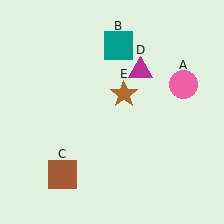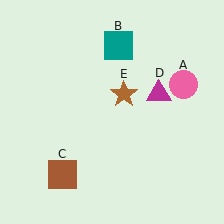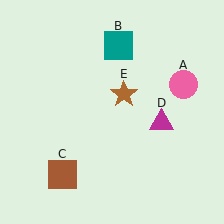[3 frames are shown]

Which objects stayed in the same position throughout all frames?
Pink circle (object A) and teal square (object B) and brown square (object C) and brown star (object E) remained stationary.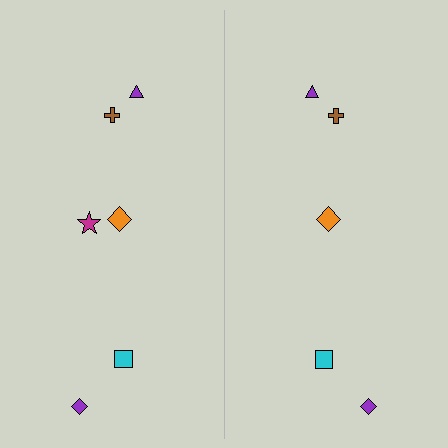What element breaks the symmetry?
A magenta star is missing from the right side.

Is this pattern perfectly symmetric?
No, the pattern is not perfectly symmetric. A magenta star is missing from the right side.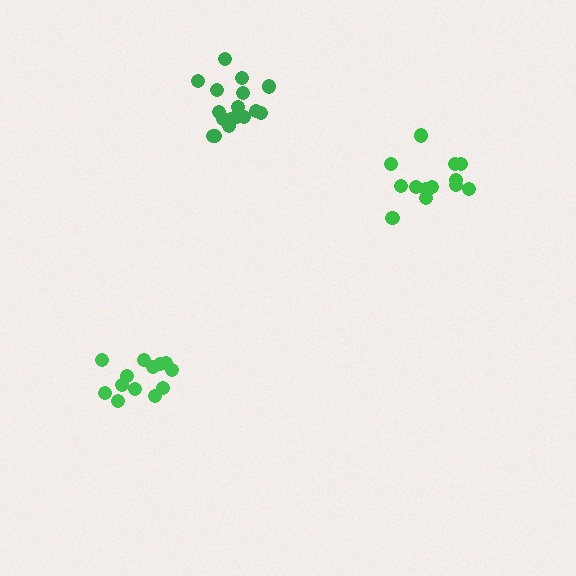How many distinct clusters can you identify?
There are 3 distinct clusters.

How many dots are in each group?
Group 1: 14 dots, Group 2: 17 dots, Group 3: 13 dots (44 total).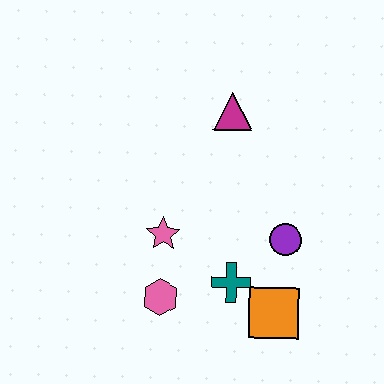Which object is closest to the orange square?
The teal cross is closest to the orange square.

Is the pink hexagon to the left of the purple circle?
Yes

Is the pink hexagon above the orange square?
Yes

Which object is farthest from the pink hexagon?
The magenta triangle is farthest from the pink hexagon.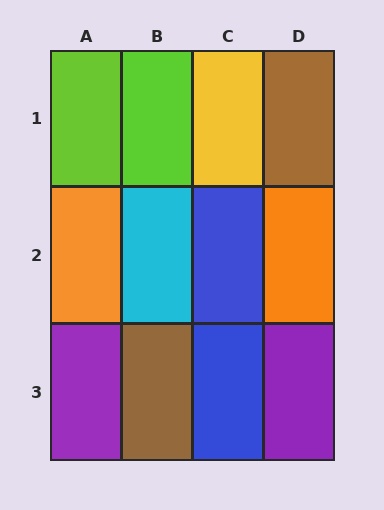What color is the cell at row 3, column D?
Purple.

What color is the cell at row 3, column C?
Blue.